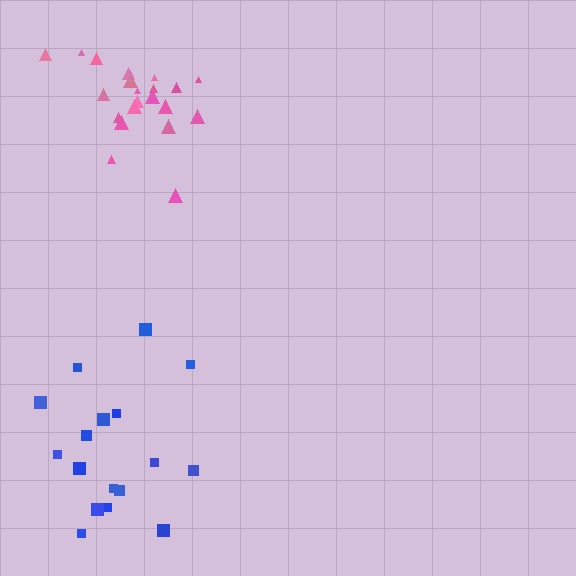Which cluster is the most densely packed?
Pink.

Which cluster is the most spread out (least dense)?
Blue.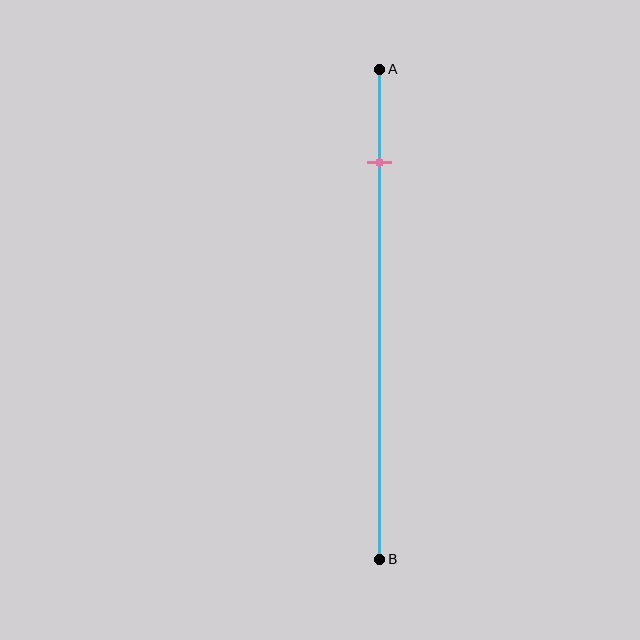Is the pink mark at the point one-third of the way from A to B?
No, the mark is at about 20% from A, not at the 33% one-third point.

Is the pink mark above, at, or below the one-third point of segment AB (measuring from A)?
The pink mark is above the one-third point of segment AB.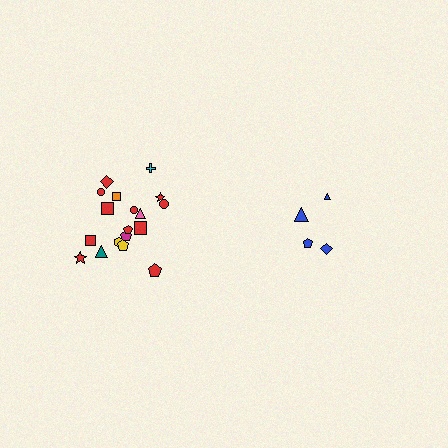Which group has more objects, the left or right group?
The left group.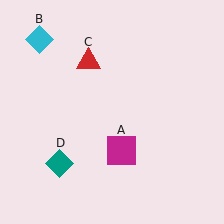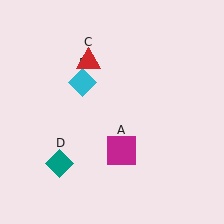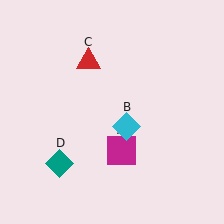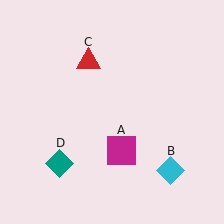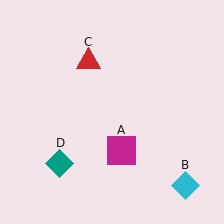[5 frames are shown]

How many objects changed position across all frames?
1 object changed position: cyan diamond (object B).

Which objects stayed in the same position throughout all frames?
Magenta square (object A) and red triangle (object C) and teal diamond (object D) remained stationary.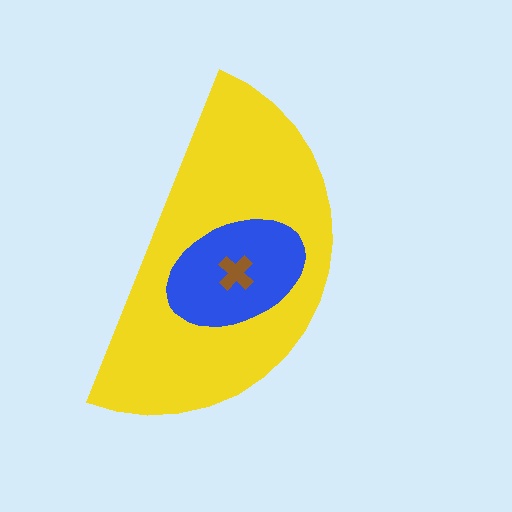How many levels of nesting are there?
3.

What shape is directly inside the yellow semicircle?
The blue ellipse.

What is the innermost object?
The brown cross.